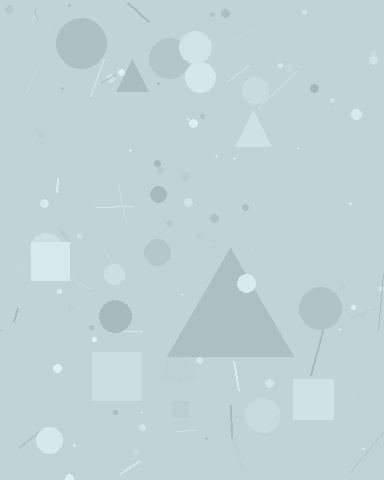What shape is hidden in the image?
A triangle is hidden in the image.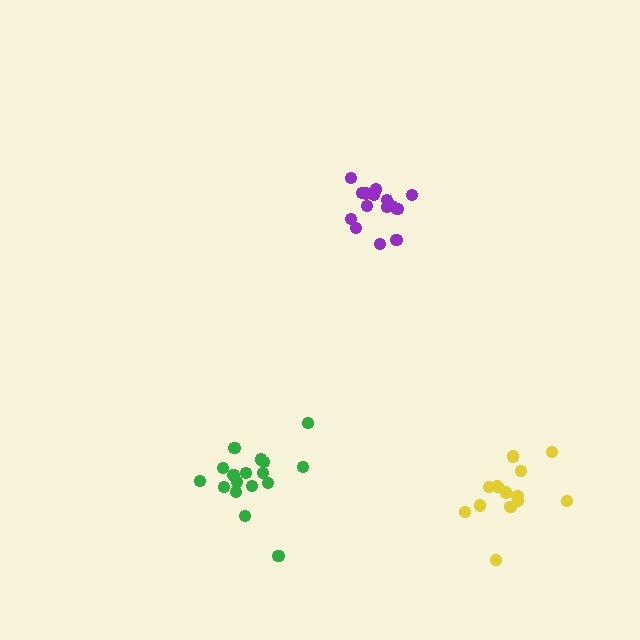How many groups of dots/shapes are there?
There are 3 groups.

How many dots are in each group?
Group 1: 18 dots, Group 2: 13 dots, Group 3: 15 dots (46 total).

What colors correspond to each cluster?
The clusters are colored: green, yellow, purple.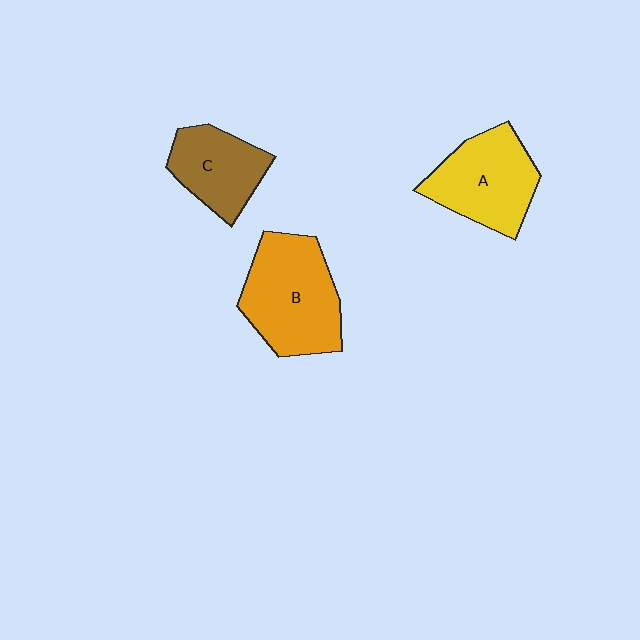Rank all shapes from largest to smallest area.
From largest to smallest: B (orange), A (yellow), C (brown).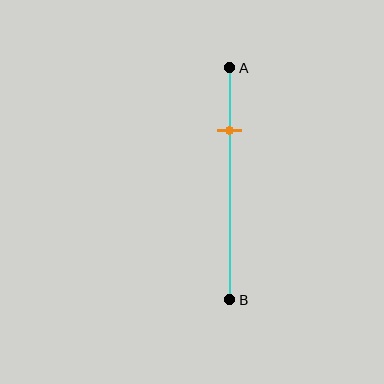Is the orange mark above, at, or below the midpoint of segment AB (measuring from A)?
The orange mark is above the midpoint of segment AB.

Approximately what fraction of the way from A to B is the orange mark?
The orange mark is approximately 25% of the way from A to B.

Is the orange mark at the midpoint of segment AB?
No, the mark is at about 25% from A, not at the 50% midpoint.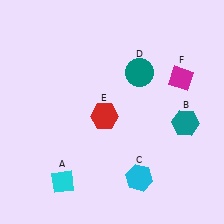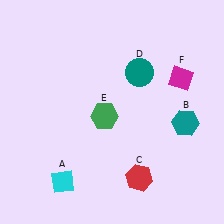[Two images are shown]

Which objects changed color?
C changed from cyan to red. E changed from red to green.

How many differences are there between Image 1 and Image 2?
There are 2 differences between the two images.